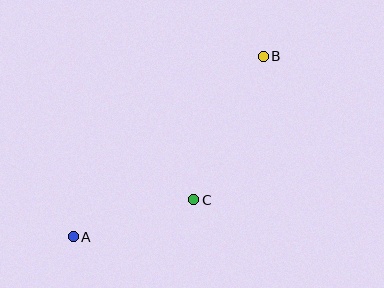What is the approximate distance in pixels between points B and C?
The distance between B and C is approximately 160 pixels.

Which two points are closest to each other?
Points A and C are closest to each other.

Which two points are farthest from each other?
Points A and B are farthest from each other.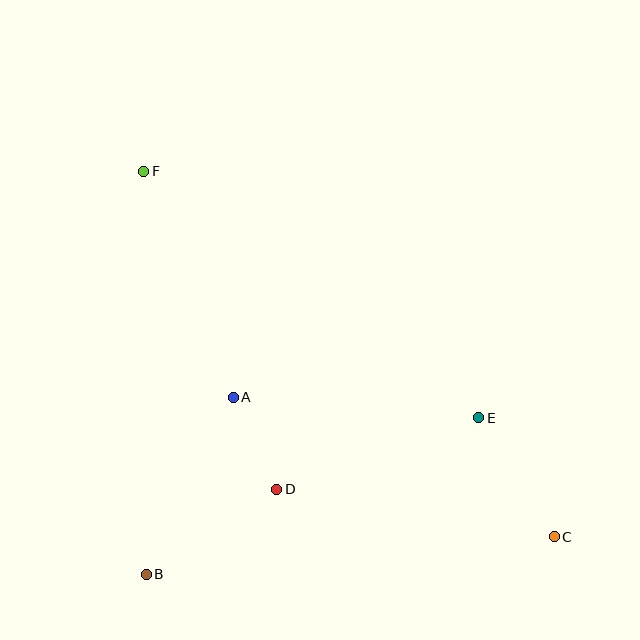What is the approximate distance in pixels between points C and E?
The distance between C and E is approximately 141 pixels.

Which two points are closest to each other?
Points A and D are closest to each other.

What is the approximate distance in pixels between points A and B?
The distance between A and B is approximately 197 pixels.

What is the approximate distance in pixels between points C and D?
The distance between C and D is approximately 281 pixels.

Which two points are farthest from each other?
Points C and F are farthest from each other.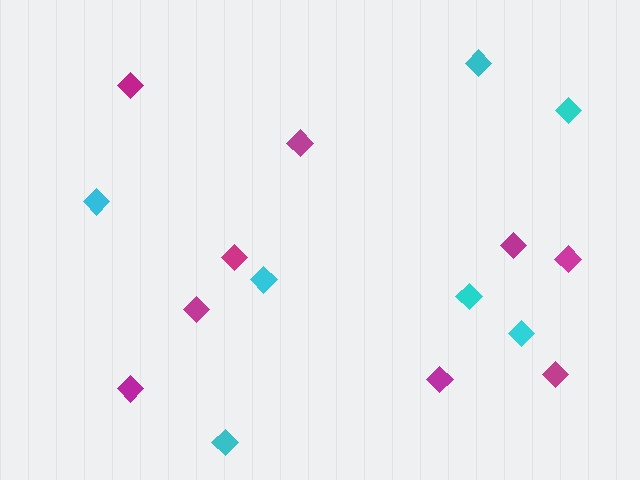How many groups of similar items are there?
There are 2 groups: one group of magenta diamonds (9) and one group of cyan diamonds (7).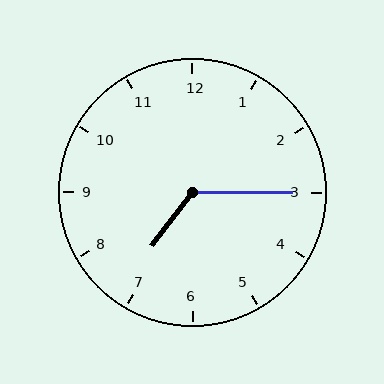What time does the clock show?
7:15.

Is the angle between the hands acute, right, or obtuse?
It is obtuse.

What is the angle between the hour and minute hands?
Approximately 128 degrees.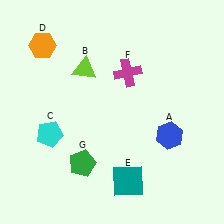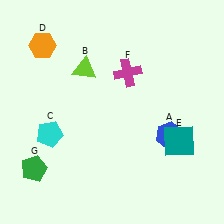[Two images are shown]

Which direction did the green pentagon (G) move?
The green pentagon (G) moved left.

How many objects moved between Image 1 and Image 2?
2 objects moved between the two images.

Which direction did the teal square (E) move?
The teal square (E) moved right.